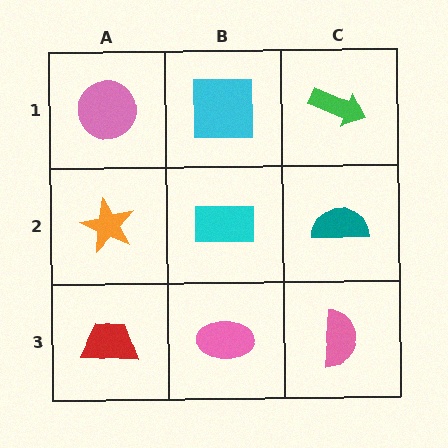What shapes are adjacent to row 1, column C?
A teal semicircle (row 2, column C), a cyan square (row 1, column B).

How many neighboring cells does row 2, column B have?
4.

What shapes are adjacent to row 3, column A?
An orange star (row 2, column A), a pink ellipse (row 3, column B).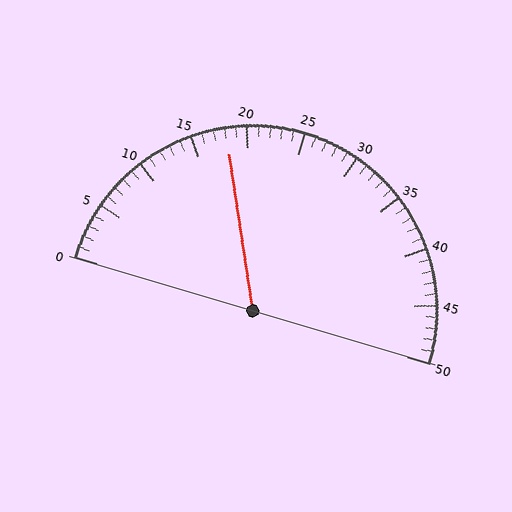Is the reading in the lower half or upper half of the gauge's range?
The reading is in the lower half of the range (0 to 50).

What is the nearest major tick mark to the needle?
The nearest major tick mark is 20.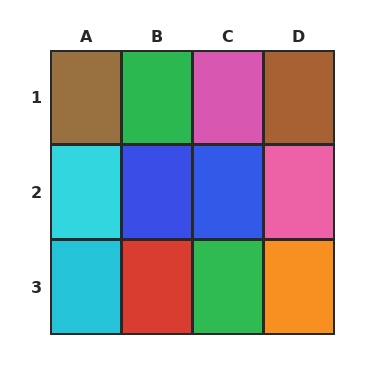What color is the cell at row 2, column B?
Blue.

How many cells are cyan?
2 cells are cyan.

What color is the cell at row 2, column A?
Cyan.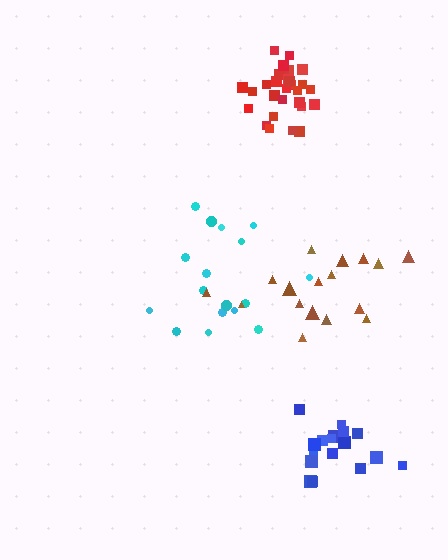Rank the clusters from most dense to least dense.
red, blue, brown, cyan.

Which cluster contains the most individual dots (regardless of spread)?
Red (30).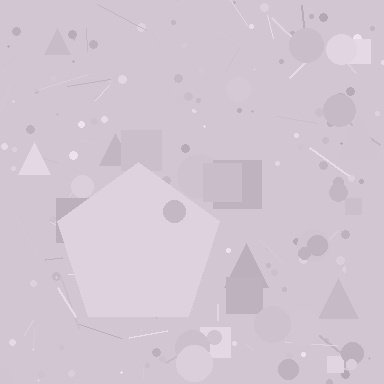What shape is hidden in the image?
A pentagon is hidden in the image.